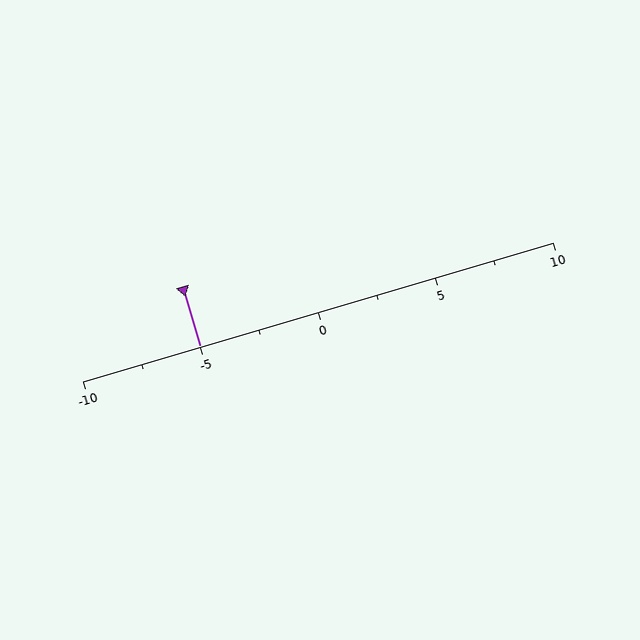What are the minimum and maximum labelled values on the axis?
The axis runs from -10 to 10.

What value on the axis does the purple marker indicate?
The marker indicates approximately -5.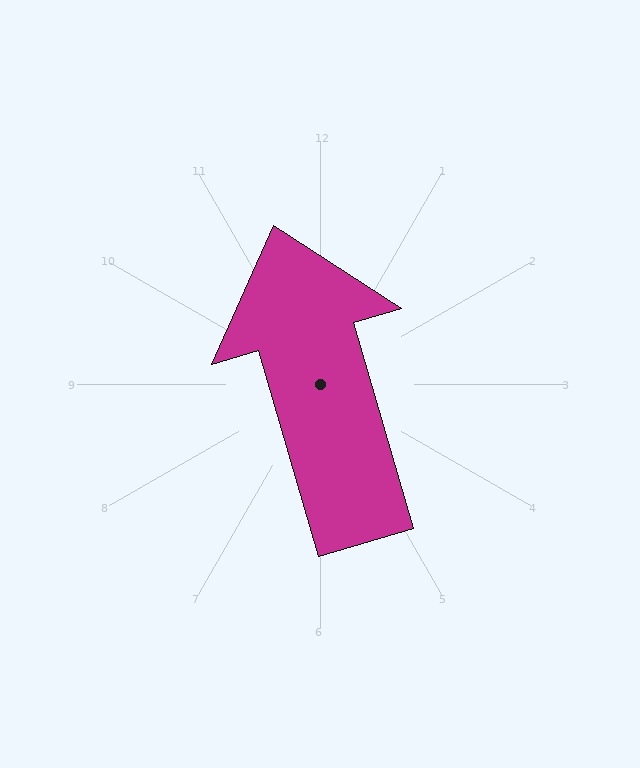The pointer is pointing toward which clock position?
Roughly 11 o'clock.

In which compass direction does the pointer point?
North.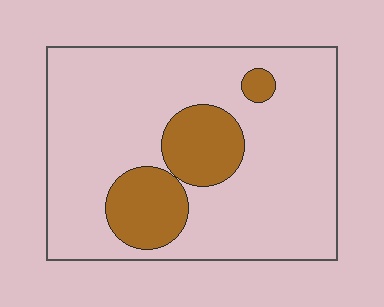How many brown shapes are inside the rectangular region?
3.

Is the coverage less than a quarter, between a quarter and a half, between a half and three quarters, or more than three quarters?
Less than a quarter.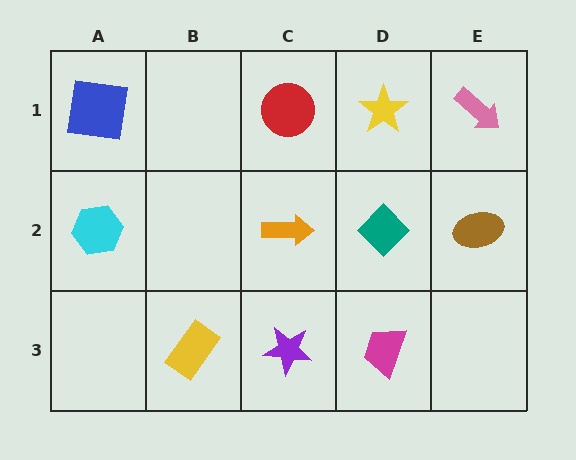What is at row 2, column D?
A teal diamond.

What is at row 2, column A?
A cyan hexagon.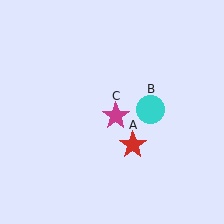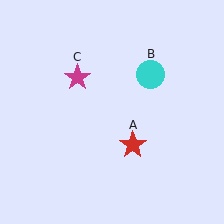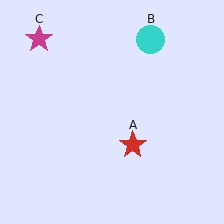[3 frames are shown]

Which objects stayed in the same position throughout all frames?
Red star (object A) remained stationary.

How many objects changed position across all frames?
2 objects changed position: cyan circle (object B), magenta star (object C).